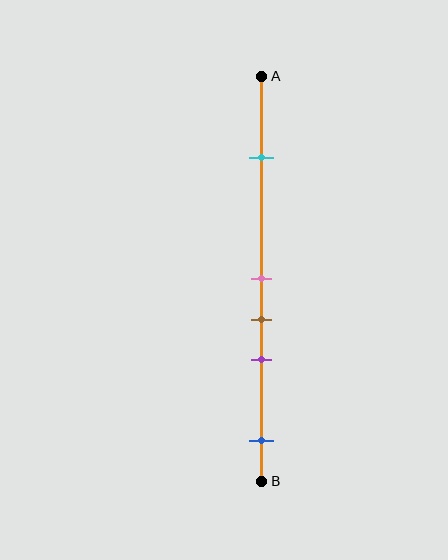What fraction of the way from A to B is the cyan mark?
The cyan mark is approximately 20% (0.2) of the way from A to B.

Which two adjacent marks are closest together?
The pink and brown marks are the closest adjacent pair.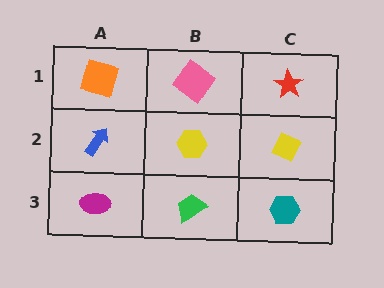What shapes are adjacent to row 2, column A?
An orange square (row 1, column A), a magenta ellipse (row 3, column A), a yellow hexagon (row 2, column B).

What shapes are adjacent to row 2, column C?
A red star (row 1, column C), a teal hexagon (row 3, column C), a yellow hexagon (row 2, column B).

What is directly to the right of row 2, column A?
A yellow hexagon.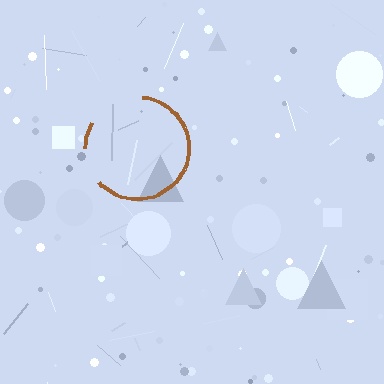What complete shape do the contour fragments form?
The contour fragments form a circle.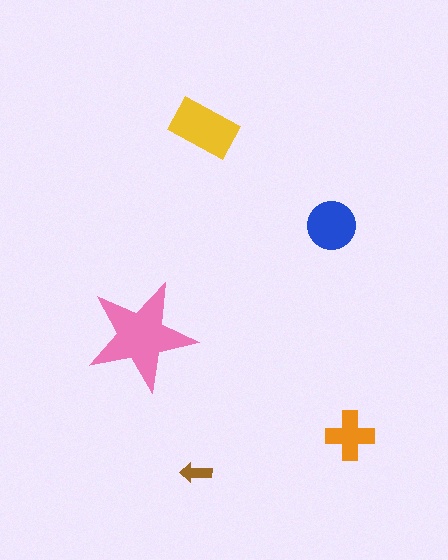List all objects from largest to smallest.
The pink star, the yellow rectangle, the blue circle, the orange cross, the brown arrow.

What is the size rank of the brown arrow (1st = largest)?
5th.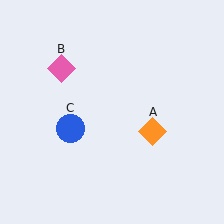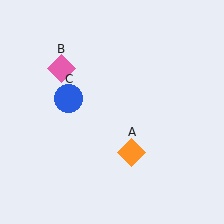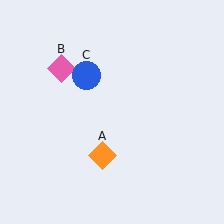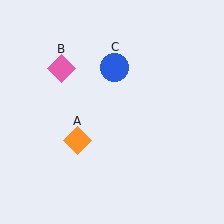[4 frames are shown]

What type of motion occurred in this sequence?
The orange diamond (object A), blue circle (object C) rotated clockwise around the center of the scene.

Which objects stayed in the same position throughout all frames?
Pink diamond (object B) remained stationary.